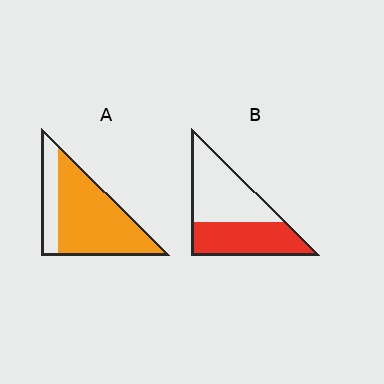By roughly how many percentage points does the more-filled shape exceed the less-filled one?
By roughly 30 percentage points (A over B).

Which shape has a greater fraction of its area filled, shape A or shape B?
Shape A.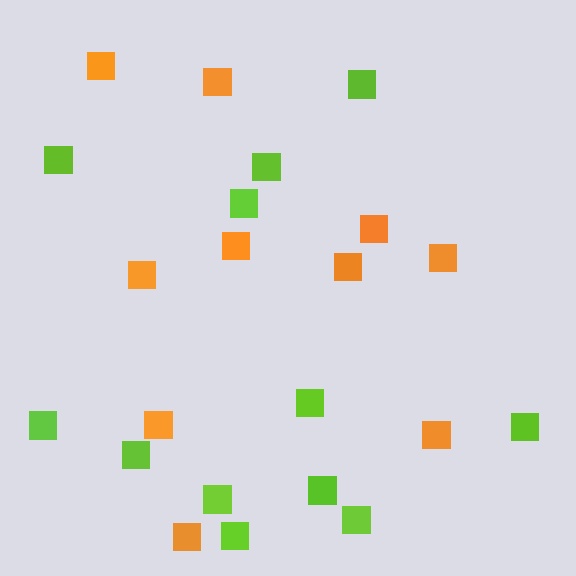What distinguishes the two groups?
There are 2 groups: one group of lime squares (12) and one group of orange squares (10).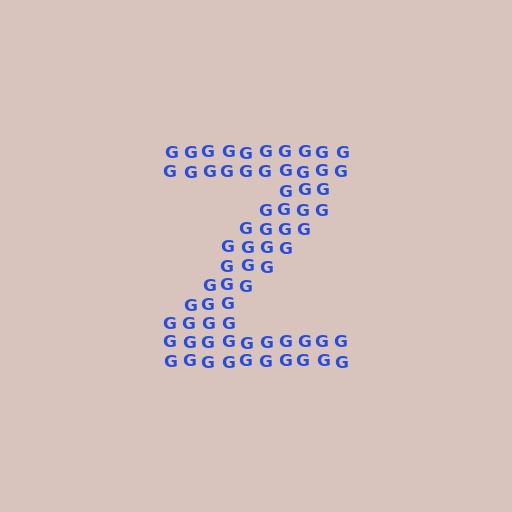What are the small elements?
The small elements are letter G's.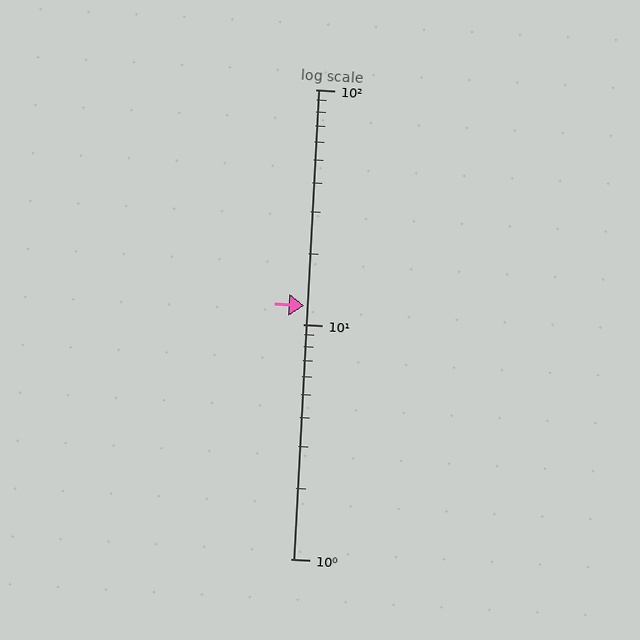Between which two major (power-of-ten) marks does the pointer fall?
The pointer is between 10 and 100.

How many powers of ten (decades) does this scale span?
The scale spans 2 decades, from 1 to 100.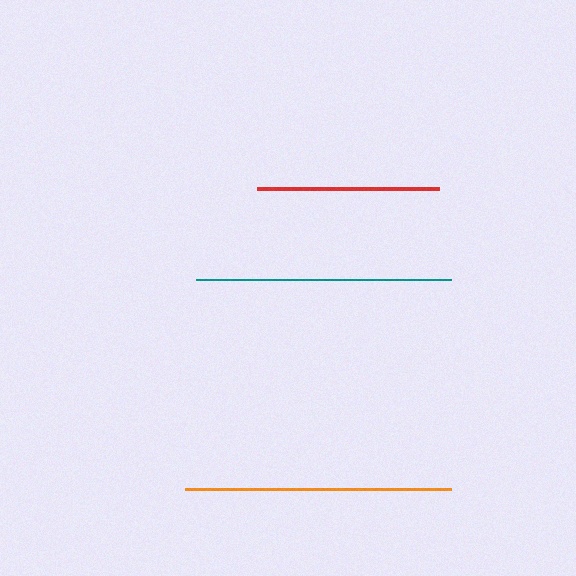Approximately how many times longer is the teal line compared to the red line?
The teal line is approximately 1.4 times the length of the red line.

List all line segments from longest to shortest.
From longest to shortest: orange, teal, red.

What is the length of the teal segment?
The teal segment is approximately 255 pixels long.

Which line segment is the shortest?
The red line is the shortest at approximately 182 pixels.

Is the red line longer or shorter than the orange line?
The orange line is longer than the red line.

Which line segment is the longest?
The orange line is the longest at approximately 267 pixels.